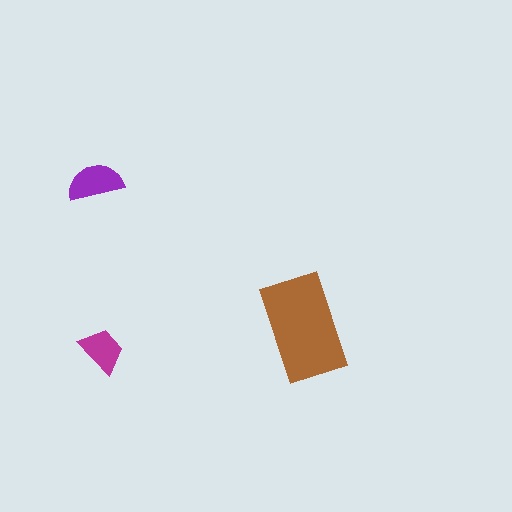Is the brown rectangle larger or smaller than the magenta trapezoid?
Larger.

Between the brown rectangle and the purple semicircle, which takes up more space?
The brown rectangle.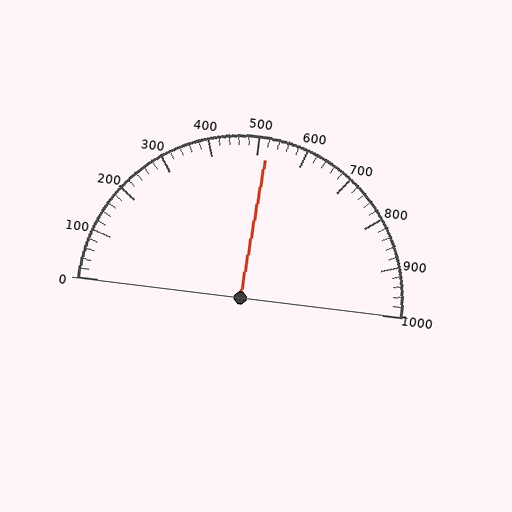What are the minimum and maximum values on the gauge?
The gauge ranges from 0 to 1000.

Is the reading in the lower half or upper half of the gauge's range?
The reading is in the upper half of the range (0 to 1000).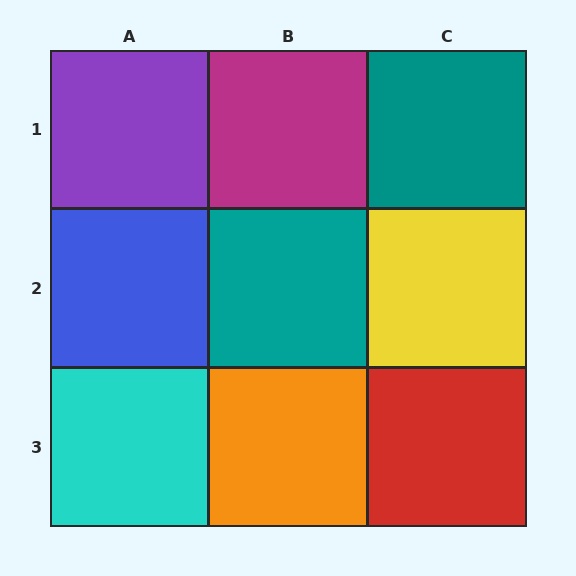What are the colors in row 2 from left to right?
Blue, teal, yellow.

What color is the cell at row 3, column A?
Cyan.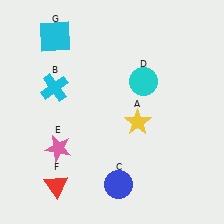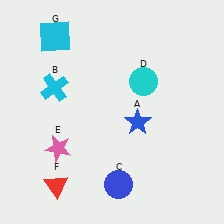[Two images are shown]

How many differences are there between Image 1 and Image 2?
There is 1 difference between the two images.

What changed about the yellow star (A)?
In Image 1, A is yellow. In Image 2, it changed to blue.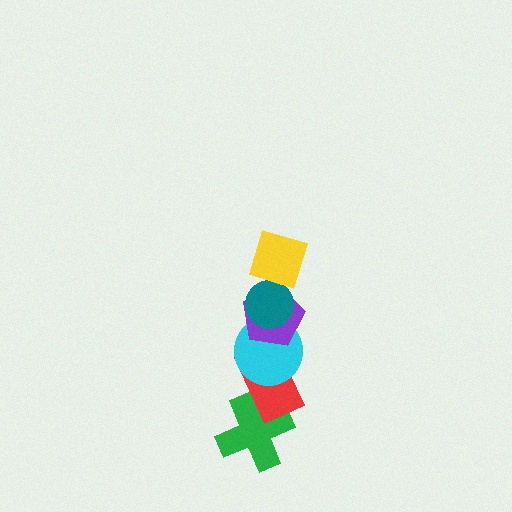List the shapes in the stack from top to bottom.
From top to bottom: the yellow square, the teal circle, the purple pentagon, the cyan circle, the red rectangle, the green cross.